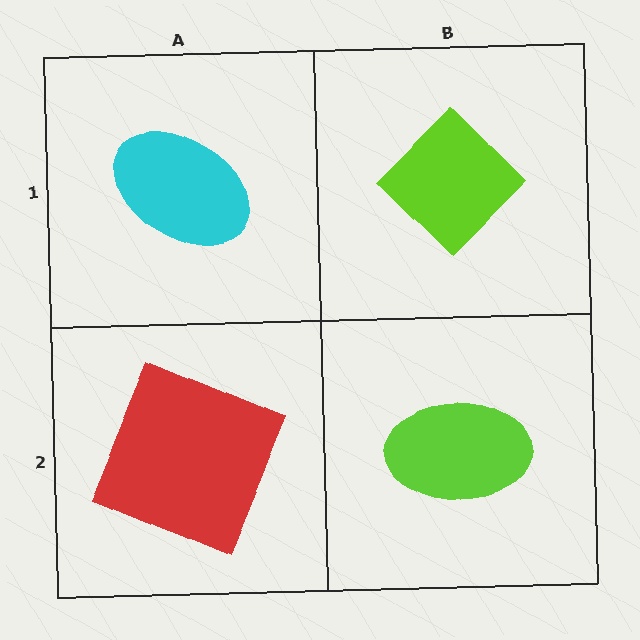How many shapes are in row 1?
2 shapes.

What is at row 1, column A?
A cyan ellipse.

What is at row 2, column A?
A red square.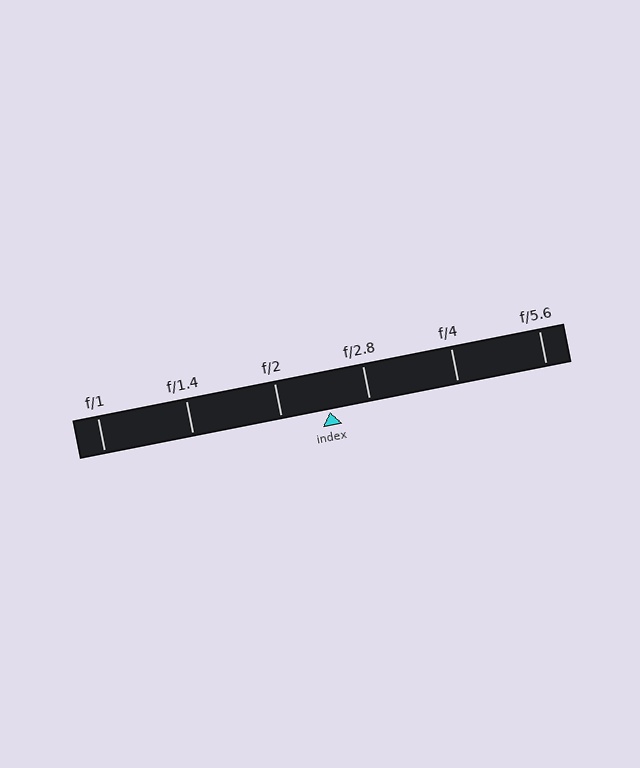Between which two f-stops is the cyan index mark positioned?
The index mark is between f/2 and f/2.8.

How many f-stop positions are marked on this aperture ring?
There are 6 f-stop positions marked.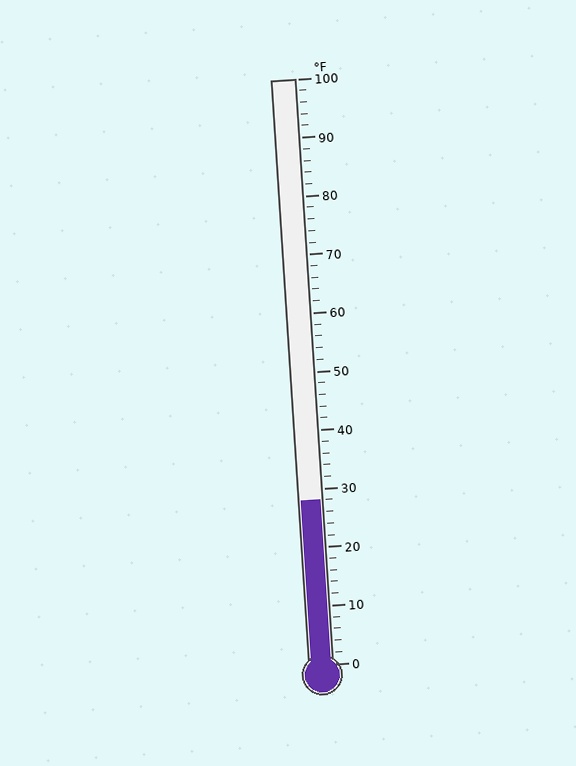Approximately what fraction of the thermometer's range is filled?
The thermometer is filled to approximately 30% of its range.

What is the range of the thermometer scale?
The thermometer scale ranges from 0°F to 100°F.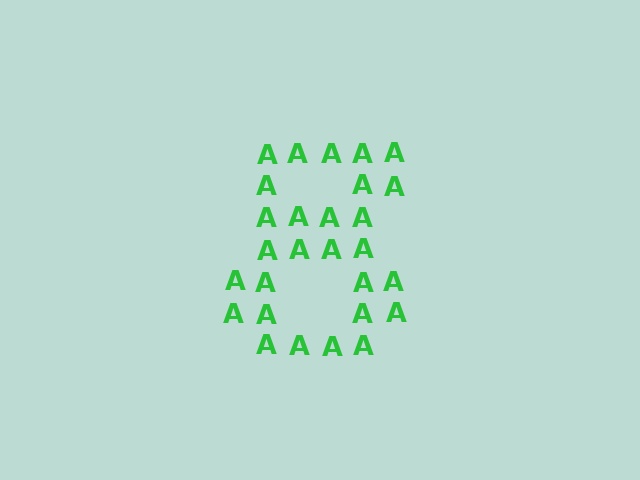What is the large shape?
The large shape is the digit 8.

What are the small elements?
The small elements are letter A's.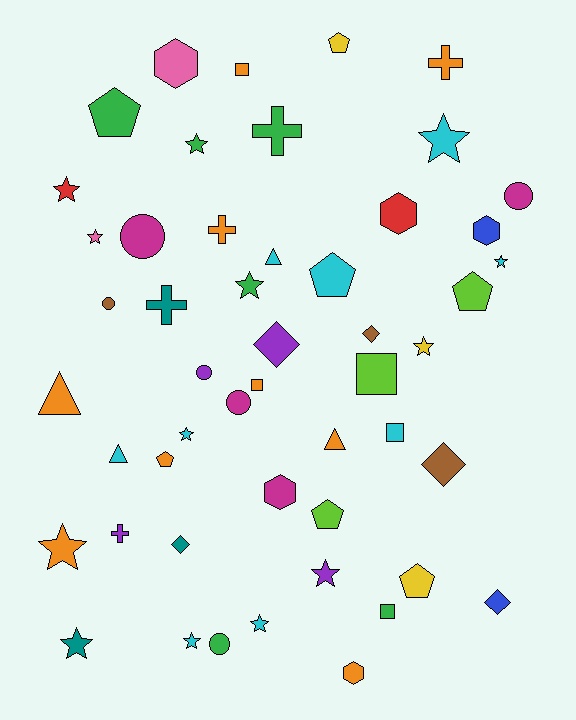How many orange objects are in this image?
There are 9 orange objects.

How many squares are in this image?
There are 5 squares.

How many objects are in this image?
There are 50 objects.